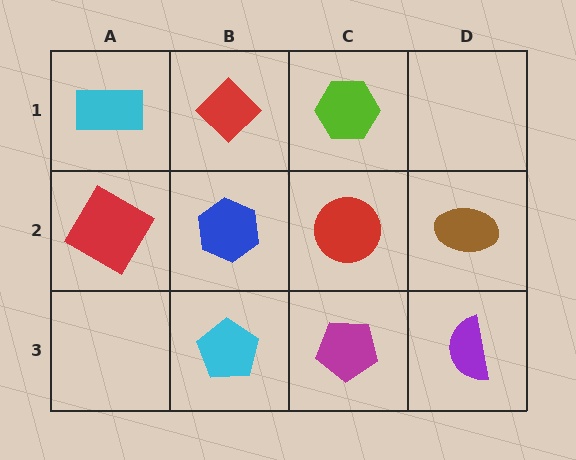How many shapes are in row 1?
3 shapes.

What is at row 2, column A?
A red diamond.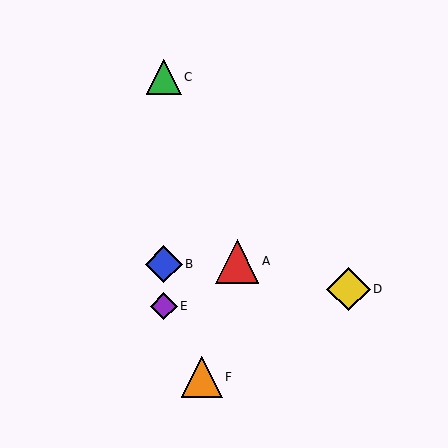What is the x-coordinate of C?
Object C is at x≈164.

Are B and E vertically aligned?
Yes, both are at x≈164.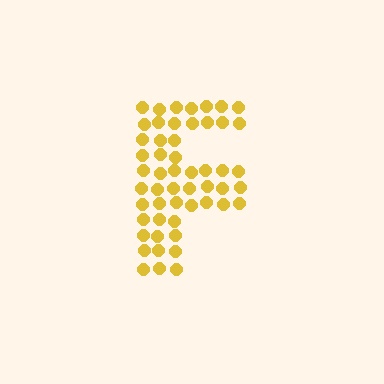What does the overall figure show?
The overall figure shows the letter F.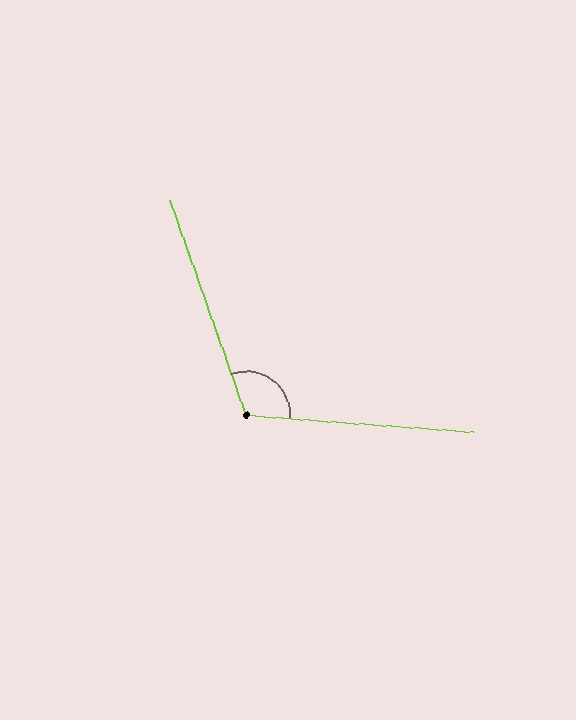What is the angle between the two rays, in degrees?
Approximately 114 degrees.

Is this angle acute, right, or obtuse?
It is obtuse.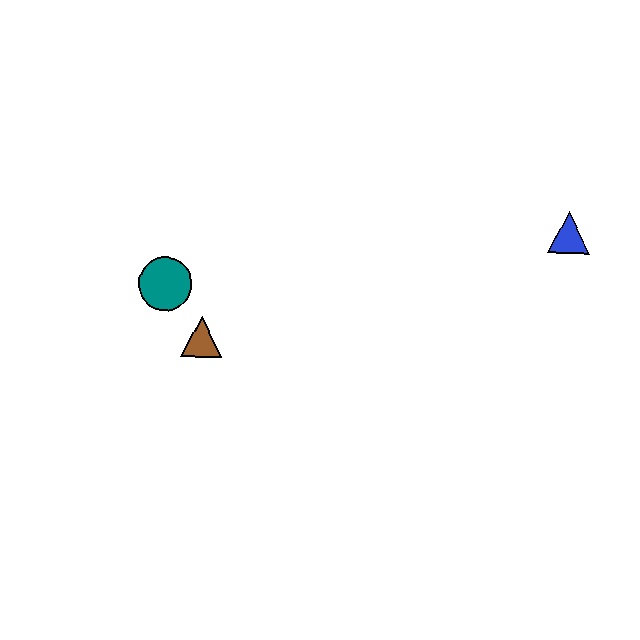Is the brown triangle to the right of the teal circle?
Yes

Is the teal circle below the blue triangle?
Yes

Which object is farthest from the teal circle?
The blue triangle is farthest from the teal circle.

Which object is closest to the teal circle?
The brown triangle is closest to the teal circle.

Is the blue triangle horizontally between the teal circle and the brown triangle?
No